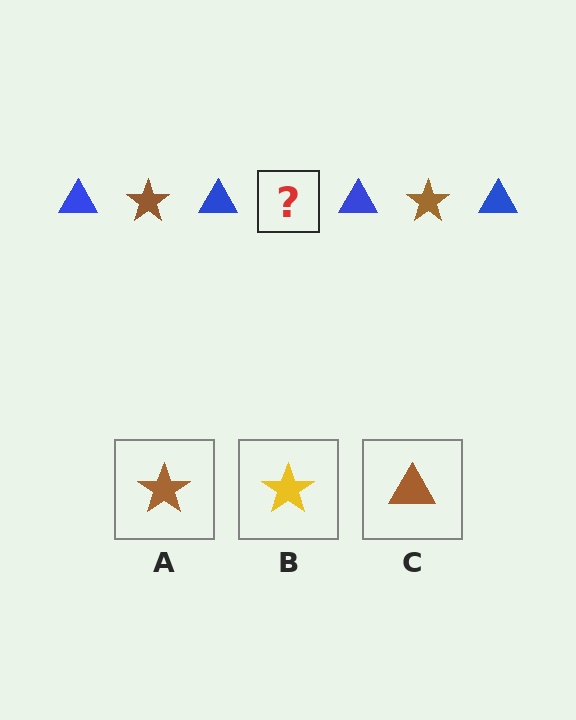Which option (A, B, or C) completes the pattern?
A.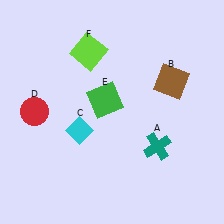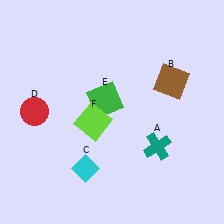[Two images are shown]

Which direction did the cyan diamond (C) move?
The cyan diamond (C) moved down.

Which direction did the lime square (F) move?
The lime square (F) moved down.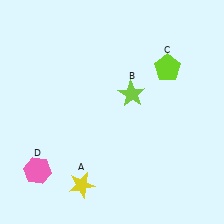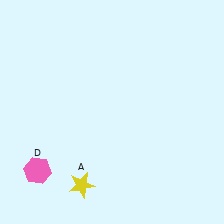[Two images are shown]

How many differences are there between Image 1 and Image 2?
There are 2 differences between the two images.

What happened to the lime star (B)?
The lime star (B) was removed in Image 2. It was in the top-right area of Image 1.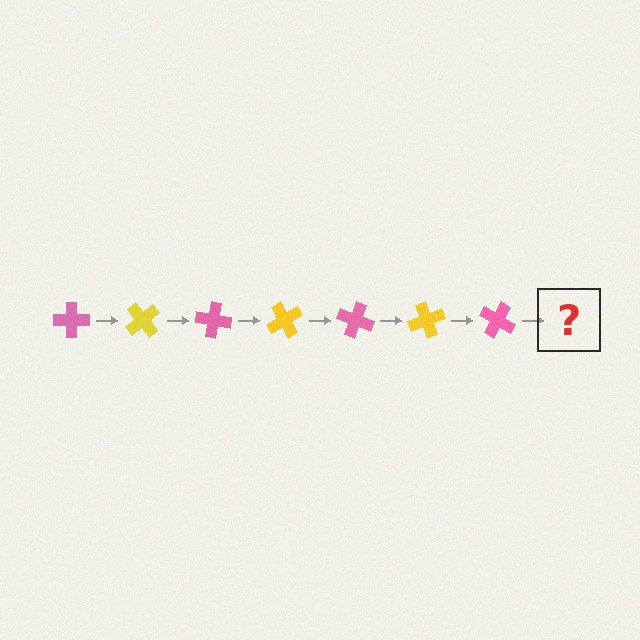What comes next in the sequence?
The next element should be a yellow cross, rotated 350 degrees from the start.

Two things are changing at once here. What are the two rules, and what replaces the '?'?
The two rules are that it rotates 50 degrees each step and the color cycles through pink and yellow. The '?' should be a yellow cross, rotated 350 degrees from the start.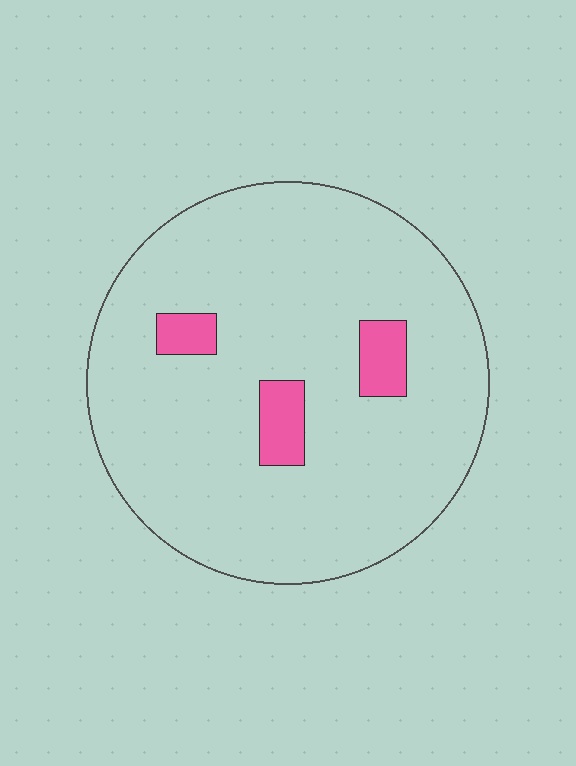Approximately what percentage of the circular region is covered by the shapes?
Approximately 10%.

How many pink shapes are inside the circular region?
3.